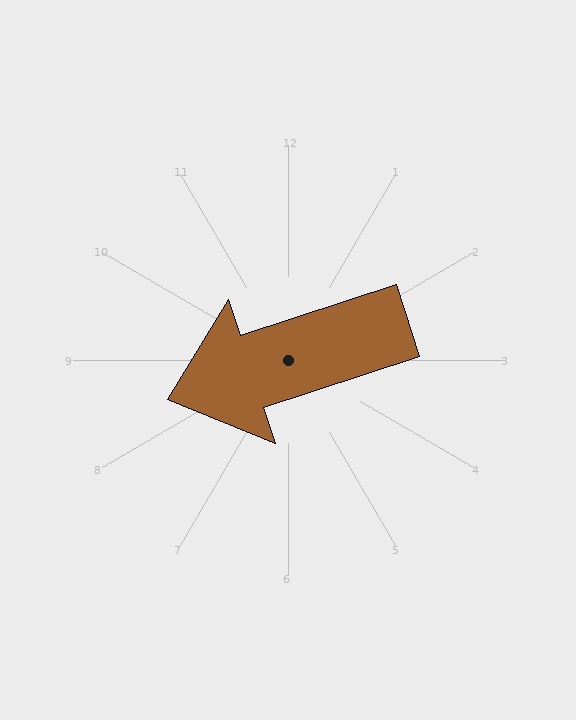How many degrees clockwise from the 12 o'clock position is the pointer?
Approximately 252 degrees.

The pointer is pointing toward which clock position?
Roughly 8 o'clock.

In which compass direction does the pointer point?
West.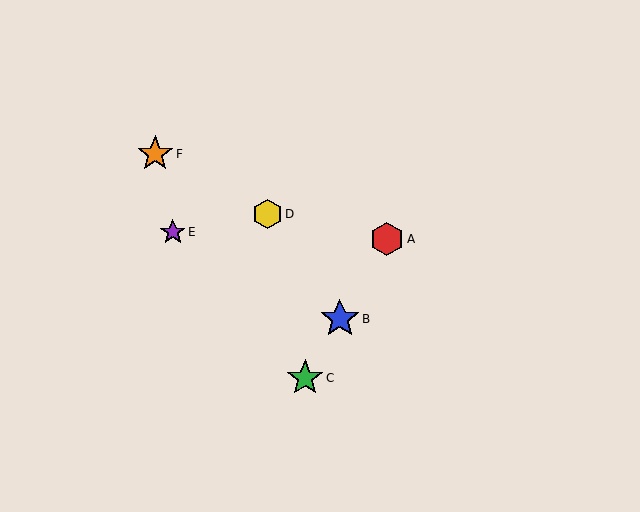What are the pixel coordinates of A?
Object A is at (387, 239).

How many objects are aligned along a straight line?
3 objects (A, B, C) are aligned along a straight line.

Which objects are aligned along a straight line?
Objects A, B, C are aligned along a straight line.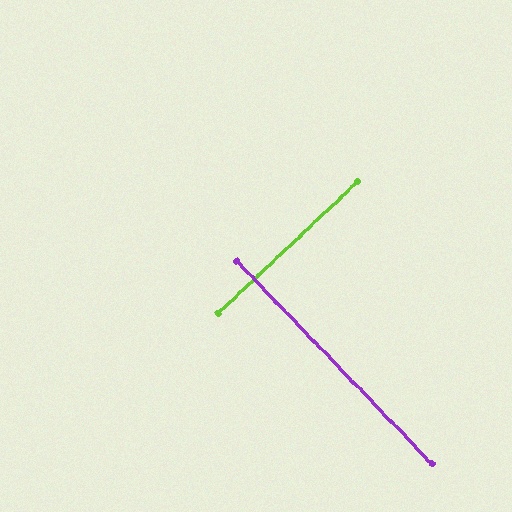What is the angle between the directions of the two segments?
Approximately 89 degrees.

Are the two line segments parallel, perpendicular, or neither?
Perpendicular — they meet at approximately 89°.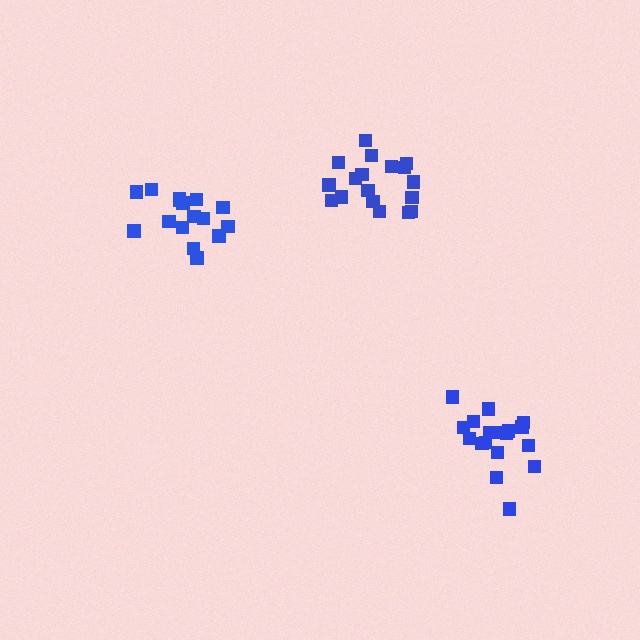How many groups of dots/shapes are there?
There are 3 groups.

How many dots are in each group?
Group 1: 18 dots, Group 2: 16 dots, Group 3: 18 dots (52 total).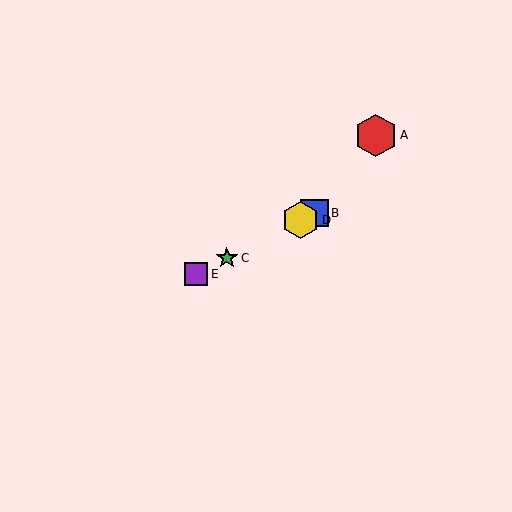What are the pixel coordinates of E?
Object E is at (196, 274).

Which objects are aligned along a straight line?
Objects B, C, D, E are aligned along a straight line.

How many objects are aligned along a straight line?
4 objects (B, C, D, E) are aligned along a straight line.